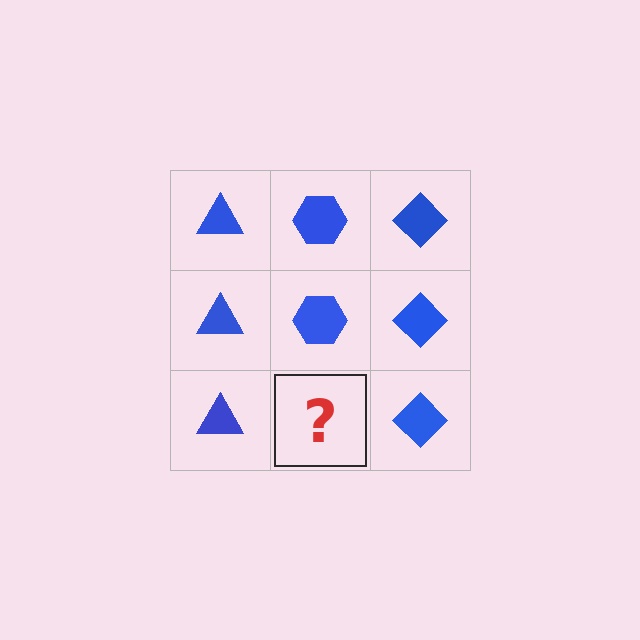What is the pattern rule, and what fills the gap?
The rule is that each column has a consistent shape. The gap should be filled with a blue hexagon.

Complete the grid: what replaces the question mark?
The question mark should be replaced with a blue hexagon.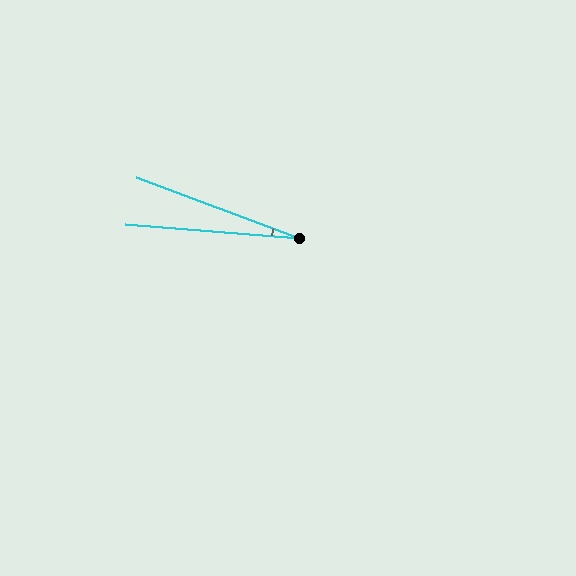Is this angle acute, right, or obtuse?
It is acute.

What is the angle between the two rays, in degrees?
Approximately 16 degrees.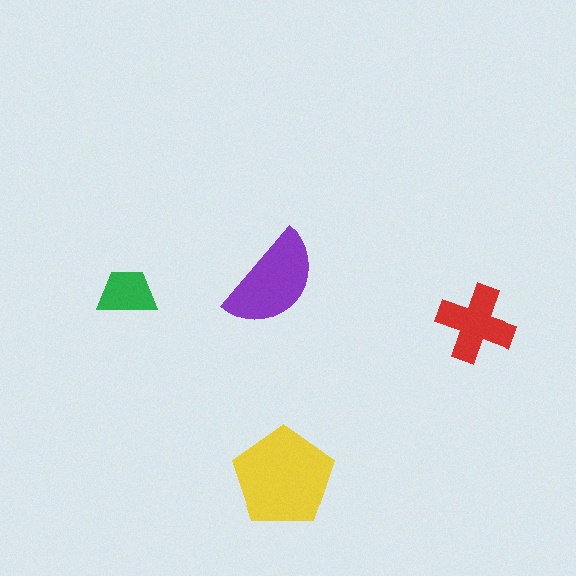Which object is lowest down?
The yellow pentagon is bottommost.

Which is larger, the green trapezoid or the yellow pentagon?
The yellow pentagon.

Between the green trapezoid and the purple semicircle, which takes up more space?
The purple semicircle.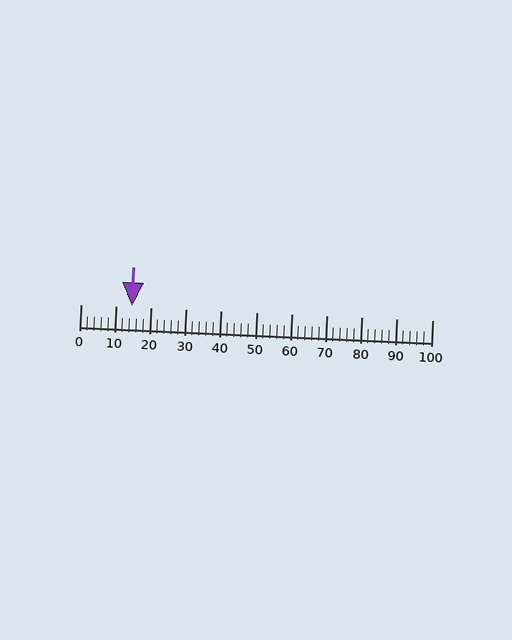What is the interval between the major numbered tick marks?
The major tick marks are spaced 10 units apart.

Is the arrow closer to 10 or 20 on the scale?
The arrow is closer to 10.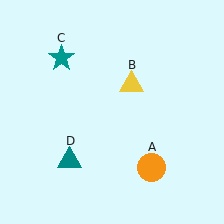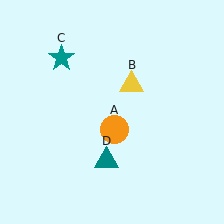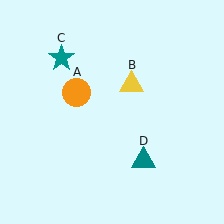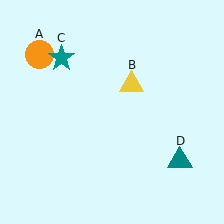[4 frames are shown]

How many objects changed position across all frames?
2 objects changed position: orange circle (object A), teal triangle (object D).